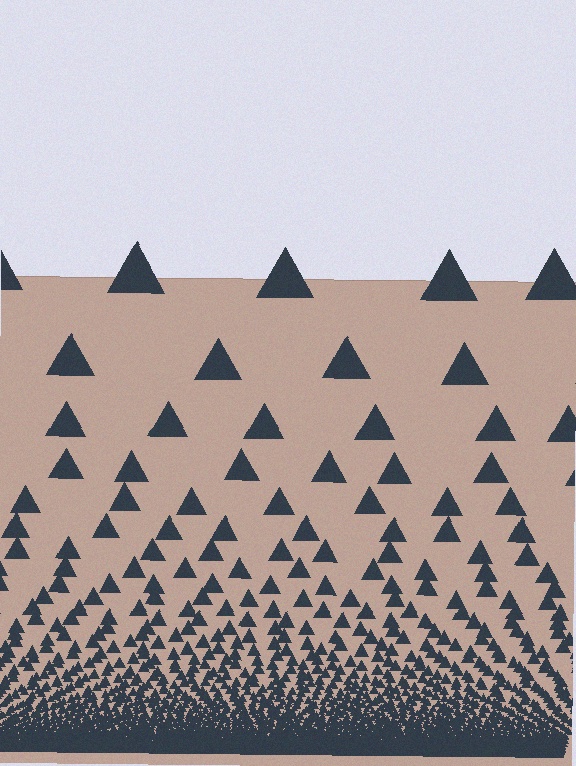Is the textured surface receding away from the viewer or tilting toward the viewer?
The surface appears to tilt toward the viewer. Texture elements get larger and sparser toward the top.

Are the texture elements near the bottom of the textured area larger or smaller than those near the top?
Smaller. The gradient is inverted — elements near the bottom are smaller and denser.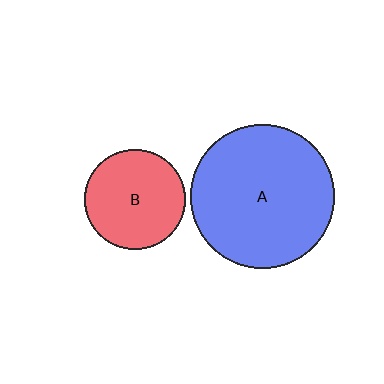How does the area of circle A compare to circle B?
Approximately 2.1 times.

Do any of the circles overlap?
No, none of the circles overlap.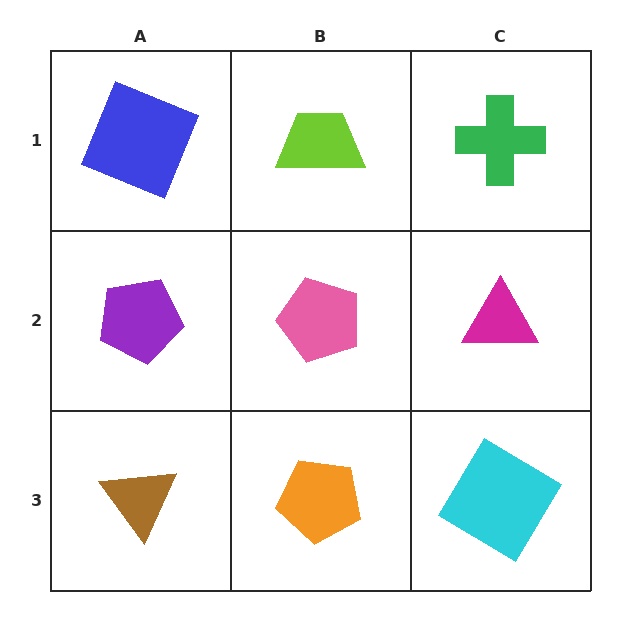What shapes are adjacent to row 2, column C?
A green cross (row 1, column C), a cyan diamond (row 3, column C), a pink pentagon (row 2, column B).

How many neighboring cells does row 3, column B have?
3.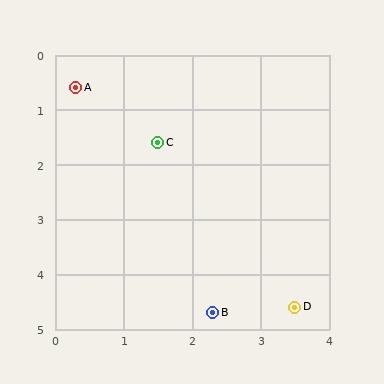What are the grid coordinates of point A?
Point A is at approximately (0.3, 0.6).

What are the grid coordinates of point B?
Point B is at approximately (2.3, 4.7).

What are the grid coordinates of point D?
Point D is at approximately (3.5, 4.6).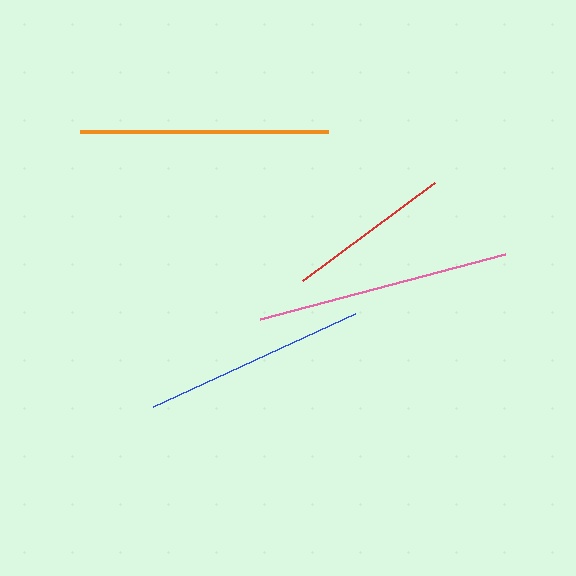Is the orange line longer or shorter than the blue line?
The orange line is longer than the blue line.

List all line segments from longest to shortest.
From longest to shortest: pink, orange, blue, red.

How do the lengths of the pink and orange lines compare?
The pink and orange lines are approximately the same length.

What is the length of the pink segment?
The pink segment is approximately 254 pixels long.